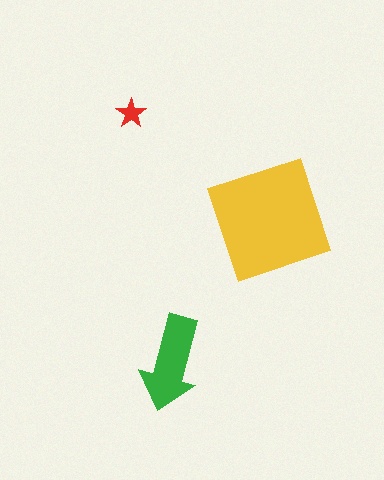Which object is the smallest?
The red star.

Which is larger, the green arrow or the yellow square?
The yellow square.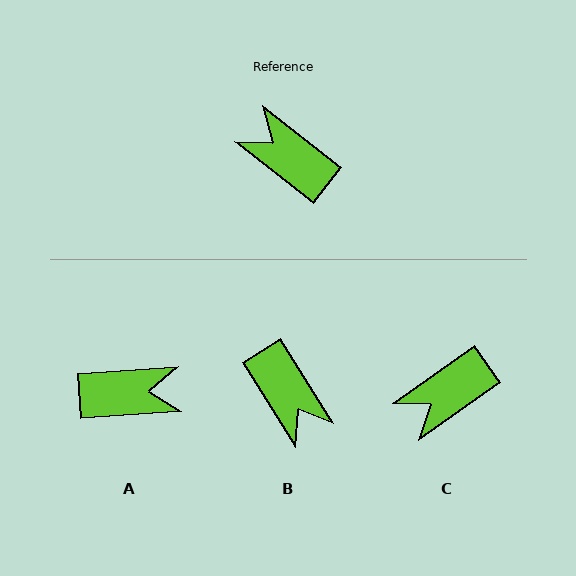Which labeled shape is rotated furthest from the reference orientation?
B, about 160 degrees away.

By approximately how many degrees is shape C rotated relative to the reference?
Approximately 73 degrees counter-clockwise.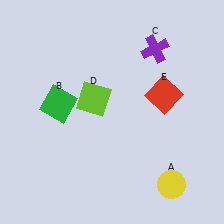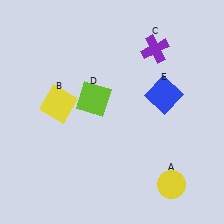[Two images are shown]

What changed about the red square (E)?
In Image 1, E is red. In Image 2, it changed to blue.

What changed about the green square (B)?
In Image 1, B is green. In Image 2, it changed to yellow.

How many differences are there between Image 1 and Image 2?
There are 2 differences between the two images.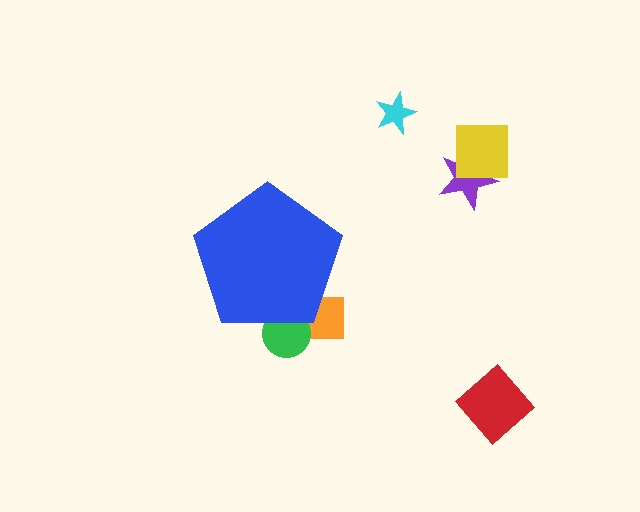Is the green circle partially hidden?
Yes, the green circle is partially hidden behind the blue pentagon.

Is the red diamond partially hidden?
No, the red diamond is fully visible.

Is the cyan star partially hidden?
No, the cyan star is fully visible.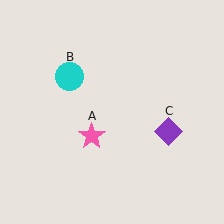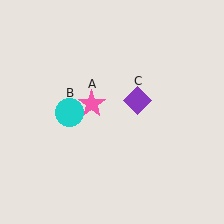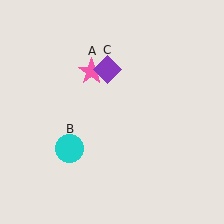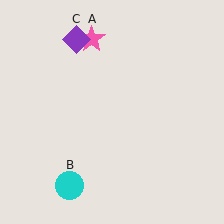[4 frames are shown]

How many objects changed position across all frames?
3 objects changed position: pink star (object A), cyan circle (object B), purple diamond (object C).